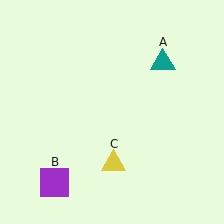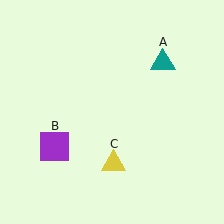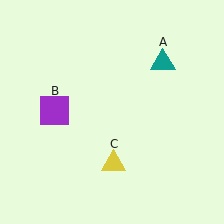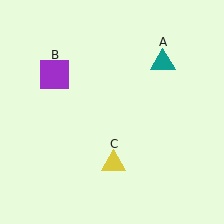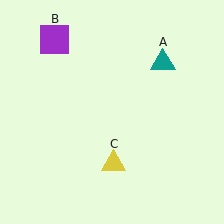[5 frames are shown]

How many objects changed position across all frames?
1 object changed position: purple square (object B).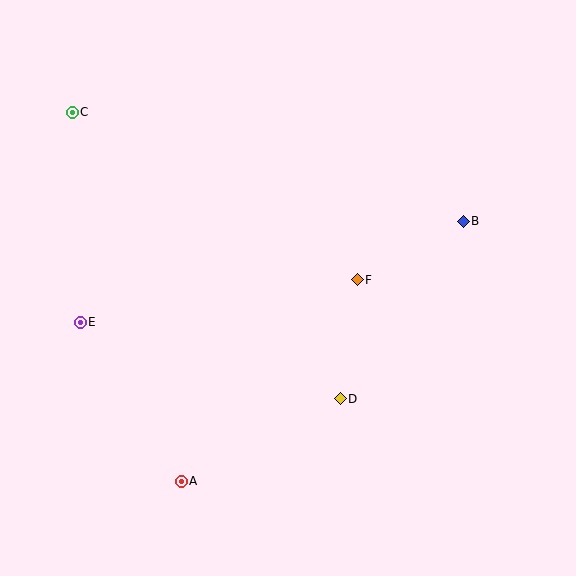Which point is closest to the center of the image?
Point F at (357, 280) is closest to the center.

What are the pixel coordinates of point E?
Point E is at (80, 322).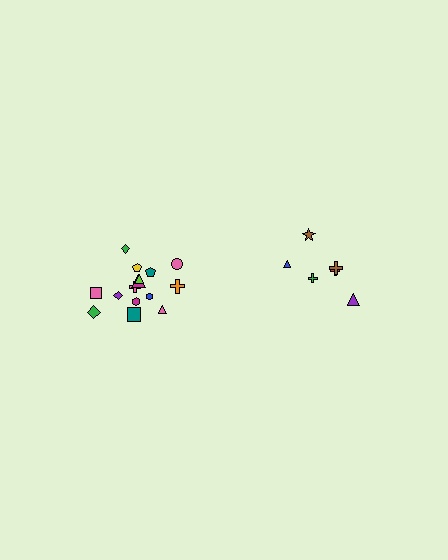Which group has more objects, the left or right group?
The left group.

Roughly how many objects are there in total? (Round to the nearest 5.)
Roughly 20 objects in total.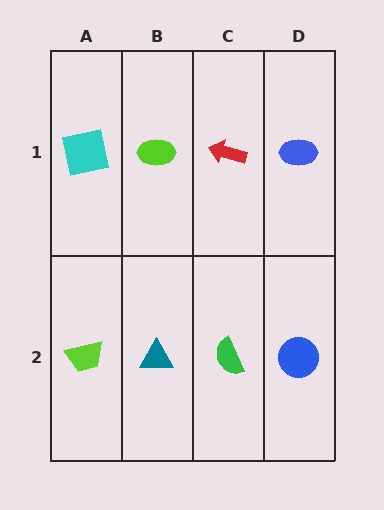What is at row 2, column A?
A lime trapezoid.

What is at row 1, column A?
A cyan square.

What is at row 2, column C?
A green semicircle.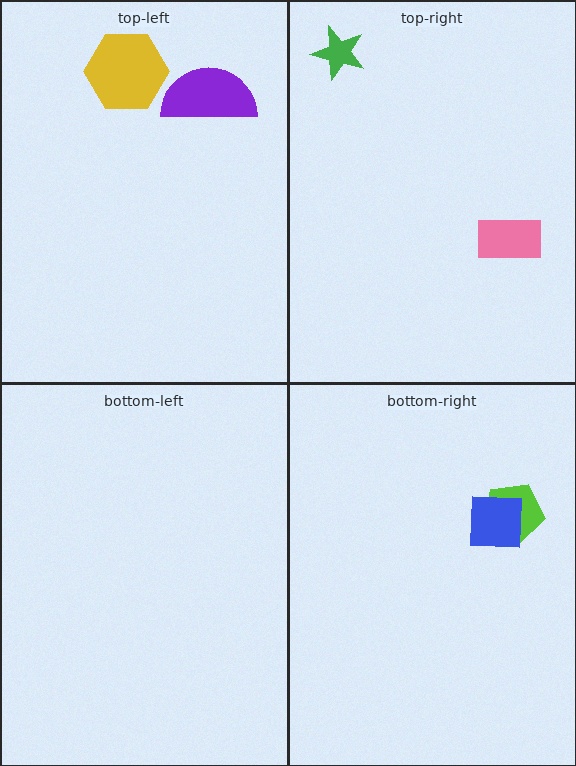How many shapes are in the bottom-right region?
2.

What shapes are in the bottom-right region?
The lime pentagon, the blue square.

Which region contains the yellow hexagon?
The top-left region.